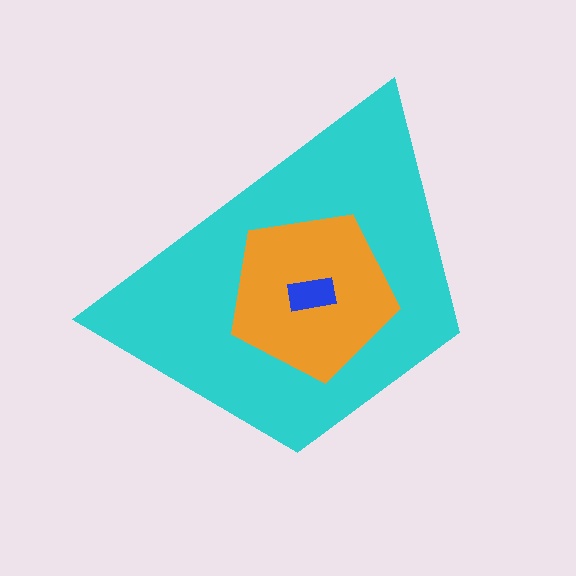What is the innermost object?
The blue rectangle.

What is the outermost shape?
The cyan trapezoid.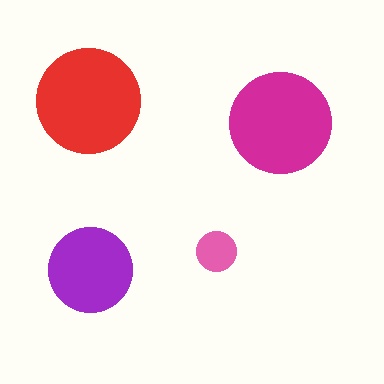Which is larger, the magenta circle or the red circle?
The red one.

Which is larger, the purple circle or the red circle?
The red one.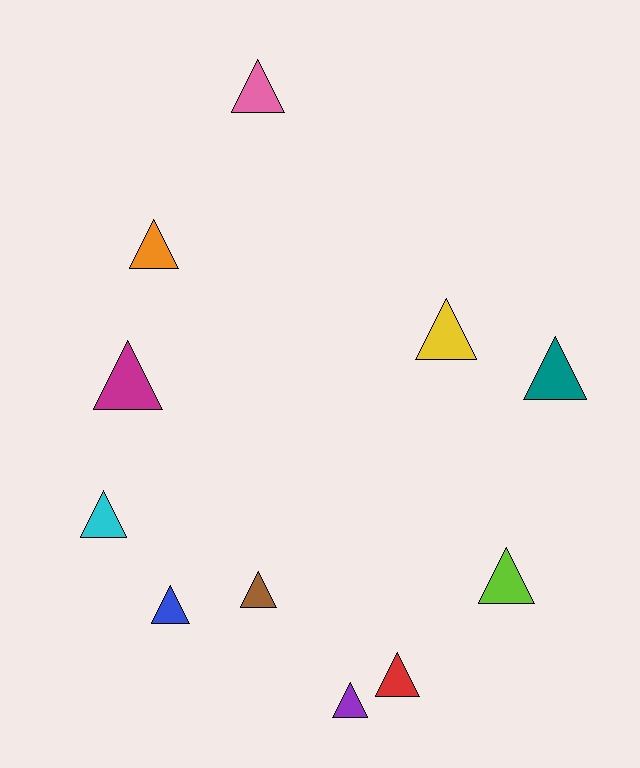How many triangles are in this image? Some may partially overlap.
There are 11 triangles.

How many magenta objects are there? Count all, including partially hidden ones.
There is 1 magenta object.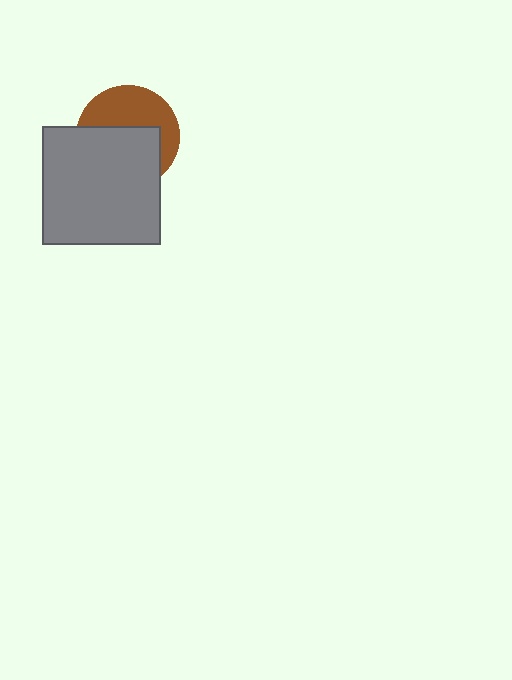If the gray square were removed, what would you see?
You would see the complete brown circle.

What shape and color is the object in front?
The object in front is a gray square.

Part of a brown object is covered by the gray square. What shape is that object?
It is a circle.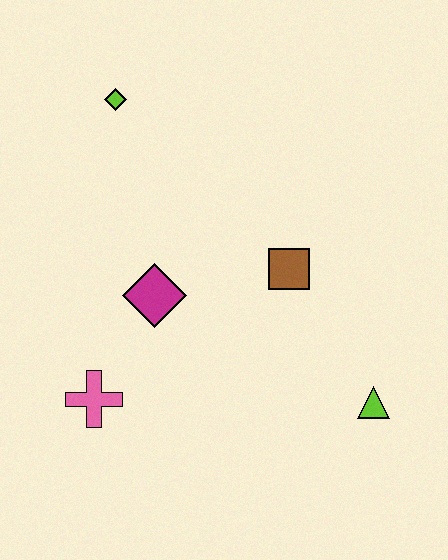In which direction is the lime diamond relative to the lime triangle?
The lime diamond is above the lime triangle.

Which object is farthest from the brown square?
The lime diamond is farthest from the brown square.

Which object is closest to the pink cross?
The magenta diamond is closest to the pink cross.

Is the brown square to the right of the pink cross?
Yes